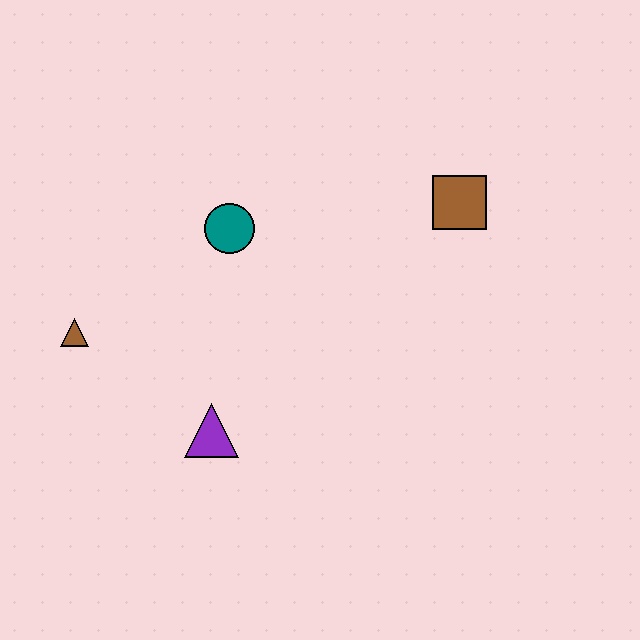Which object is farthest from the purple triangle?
The brown square is farthest from the purple triangle.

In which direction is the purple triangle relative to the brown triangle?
The purple triangle is to the right of the brown triangle.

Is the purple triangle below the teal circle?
Yes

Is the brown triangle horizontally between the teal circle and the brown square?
No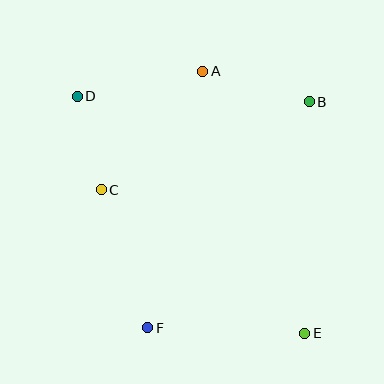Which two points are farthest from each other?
Points D and E are farthest from each other.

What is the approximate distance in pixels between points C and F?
The distance between C and F is approximately 145 pixels.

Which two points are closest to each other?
Points C and D are closest to each other.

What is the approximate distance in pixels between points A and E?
The distance between A and E is approximately 281 pixels.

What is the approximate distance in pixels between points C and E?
The distance between C and E is approximately 249 pixels.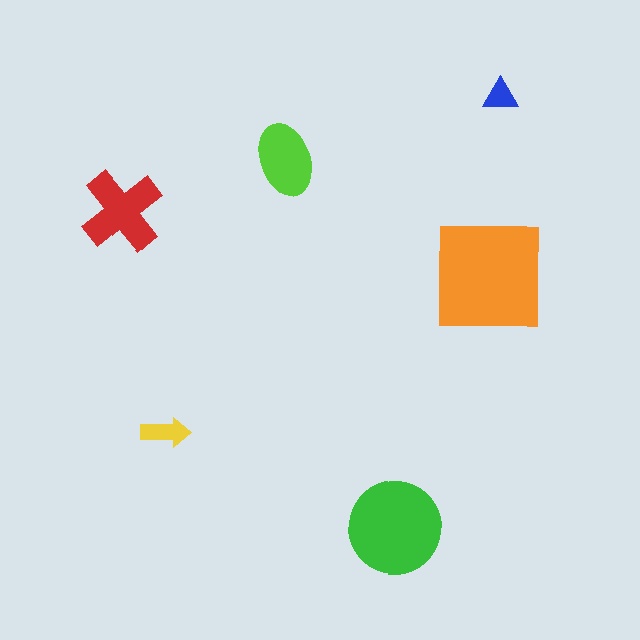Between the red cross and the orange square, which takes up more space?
The orange square.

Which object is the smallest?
The blue triangle.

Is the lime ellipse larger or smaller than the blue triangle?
Larger.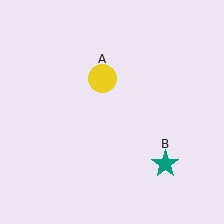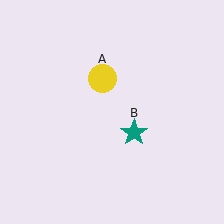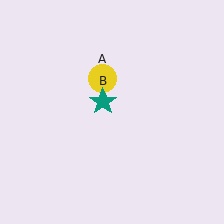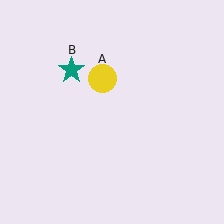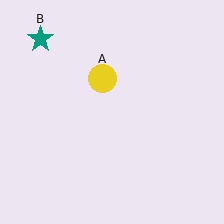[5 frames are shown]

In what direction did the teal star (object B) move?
The teal star (object B) moved up and to the left.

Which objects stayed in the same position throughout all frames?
Yellow circle (object A) remained stationary.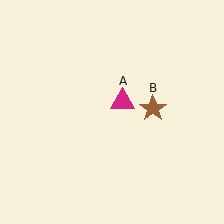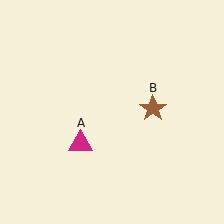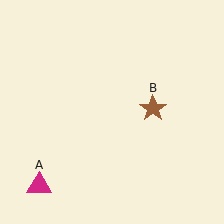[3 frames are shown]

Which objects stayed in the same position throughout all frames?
Brown star (object B) remained stationary.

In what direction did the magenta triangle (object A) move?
The magenta triangle (object A) moved down and to the left.